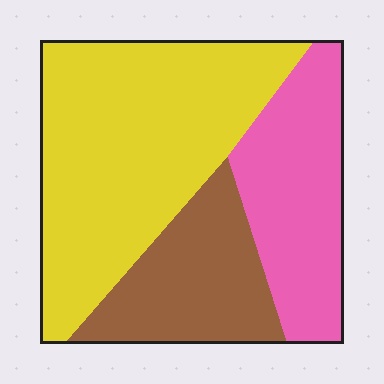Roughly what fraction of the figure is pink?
Pink covers 27% of the figure.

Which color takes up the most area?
Yellow, at roughly 50%.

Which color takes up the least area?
Brown, at roughly 25%.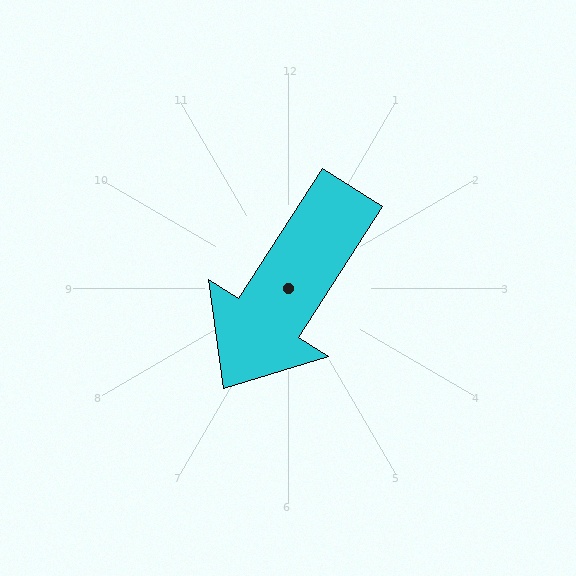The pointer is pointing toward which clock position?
Roughly 7 o'clock.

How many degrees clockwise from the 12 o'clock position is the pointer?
Approximately 213 degrees.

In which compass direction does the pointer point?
Southwest.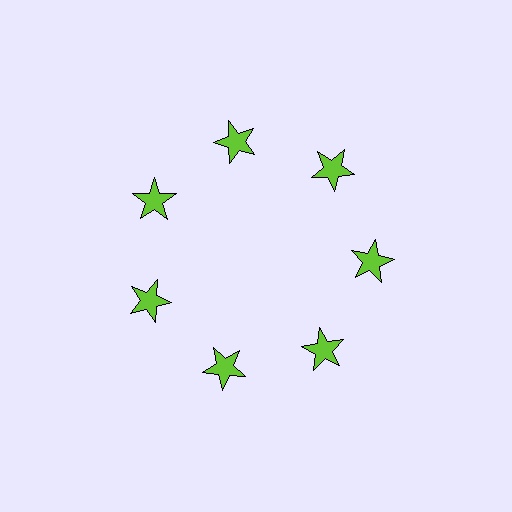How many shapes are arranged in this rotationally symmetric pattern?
There are 7 shapes, arranged in 7 groups of 1.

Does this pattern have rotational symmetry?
Yes, this pattern has 7-fold rotational symmetry. It looks the same after rotating 51 degrees around the center.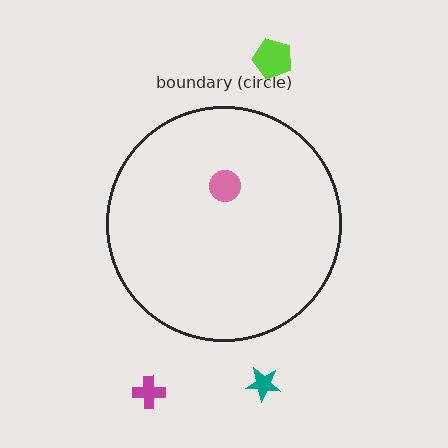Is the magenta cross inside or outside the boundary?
Outside.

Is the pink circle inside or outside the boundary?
Inside.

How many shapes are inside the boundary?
1 inside, 3 outside.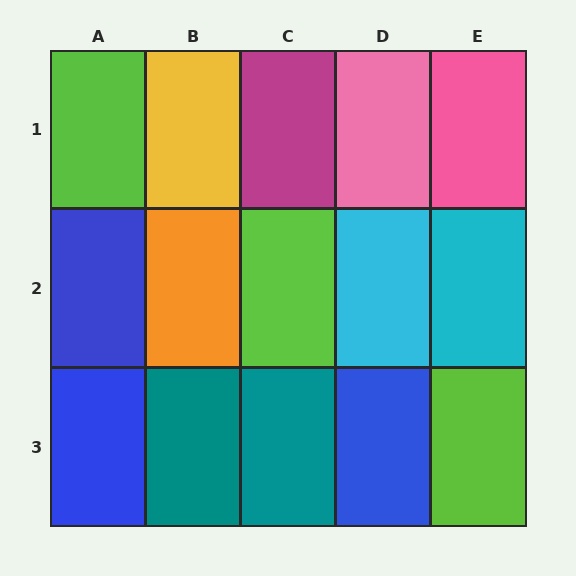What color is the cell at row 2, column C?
Lime.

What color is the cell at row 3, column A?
Blue.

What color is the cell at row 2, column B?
Orange.